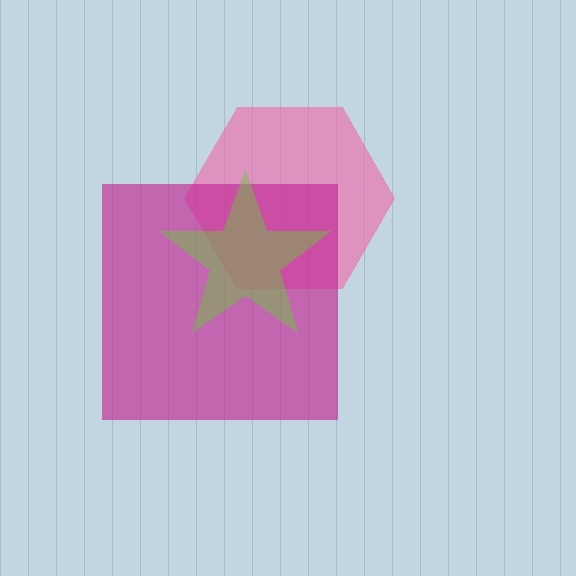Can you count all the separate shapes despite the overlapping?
Yes, there are 3 separate shapes.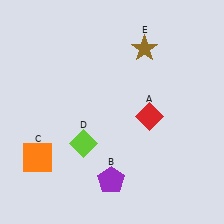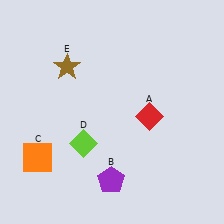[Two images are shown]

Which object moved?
The brown star (E) moved left.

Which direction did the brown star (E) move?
The brown star (E) moved left.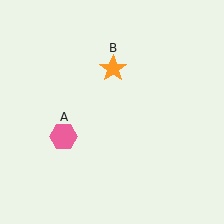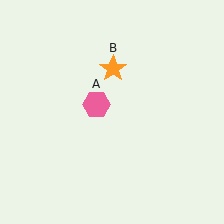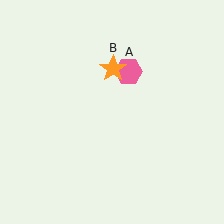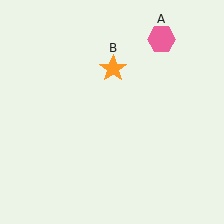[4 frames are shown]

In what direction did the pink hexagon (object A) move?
The pink hexagon (object A) moved up and to the right.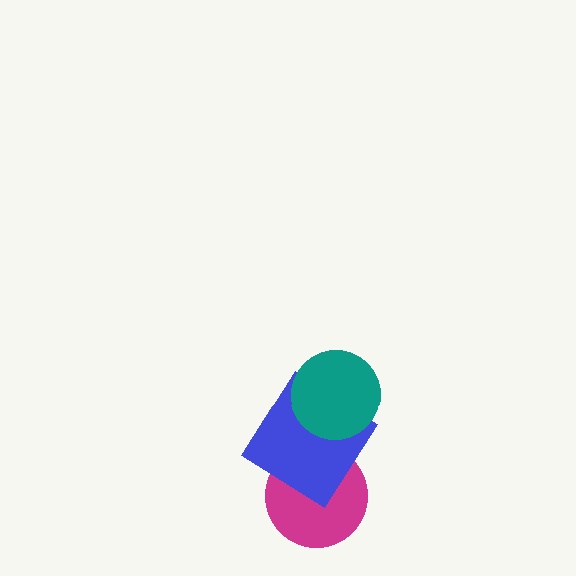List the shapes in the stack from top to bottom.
From top to bottom: the teal circle, the blue diamond, the magenta circle.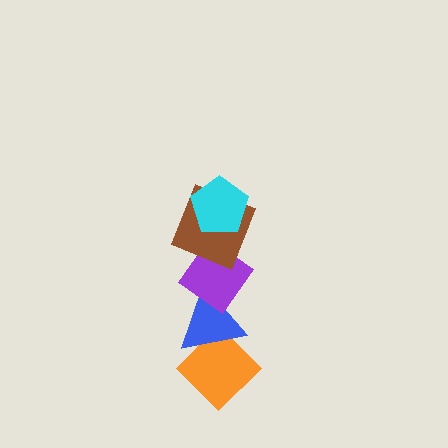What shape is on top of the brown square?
The cyan pentagon is on top of the brown square.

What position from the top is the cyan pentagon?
The cyan pentagon is 1st from the top.